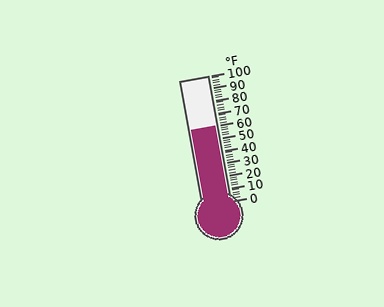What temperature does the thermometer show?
The thermometer shows approximately 60°F.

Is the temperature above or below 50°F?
The temperature is above 50°F.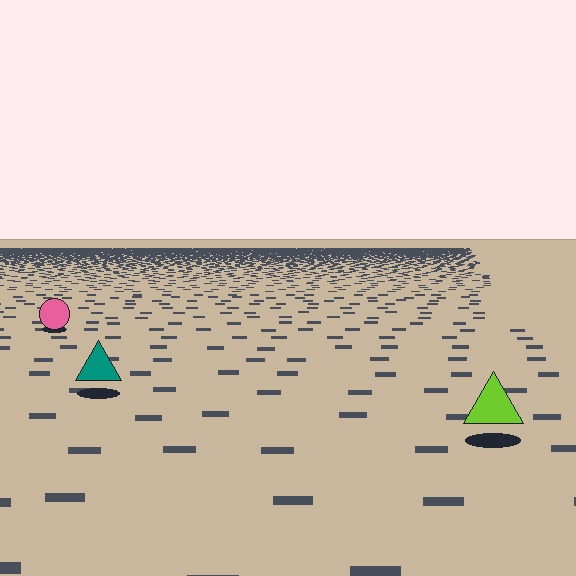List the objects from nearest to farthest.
From nearest to farthest: the lime triangle, the teal triangle, the pink circle.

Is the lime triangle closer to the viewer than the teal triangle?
Yes. The lime triangle is closer — you can tell from the texture gradient: the ground texture is coarser near it.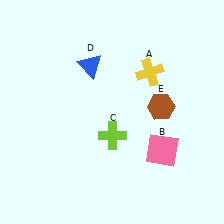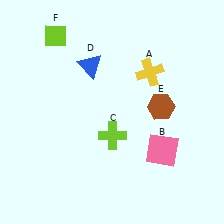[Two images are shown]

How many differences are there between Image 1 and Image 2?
There is 1 difference between the two images.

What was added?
A lime diamond (F) was added in Image 2.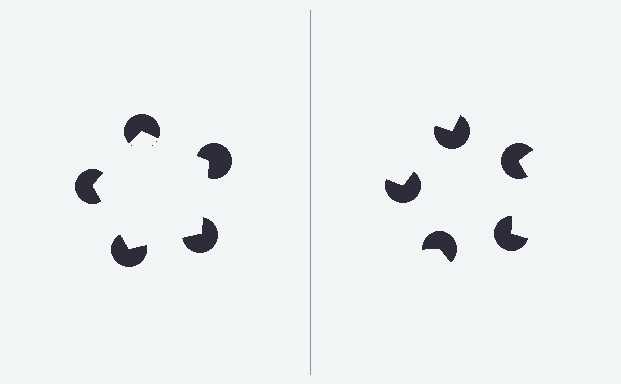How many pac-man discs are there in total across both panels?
10 — 5 on each side.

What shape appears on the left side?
An illusory pentagon.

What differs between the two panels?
The pac-man discs are positioned identically on both sides; only the wedge orientations differ. On the left they align to a pentagon; on the right they are misaligned.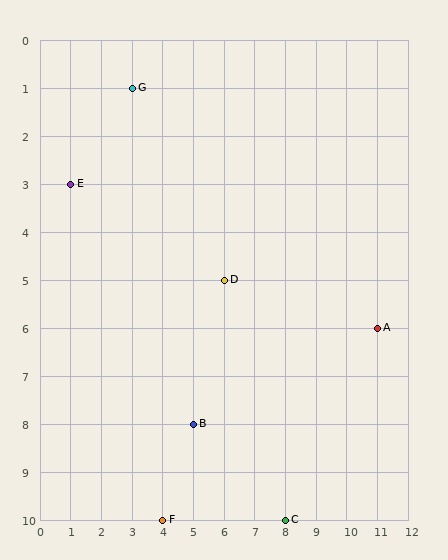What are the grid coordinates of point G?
Point G is at grid coordinates (3, 1).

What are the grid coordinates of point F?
Point F is at grid coordinates (4, 10).